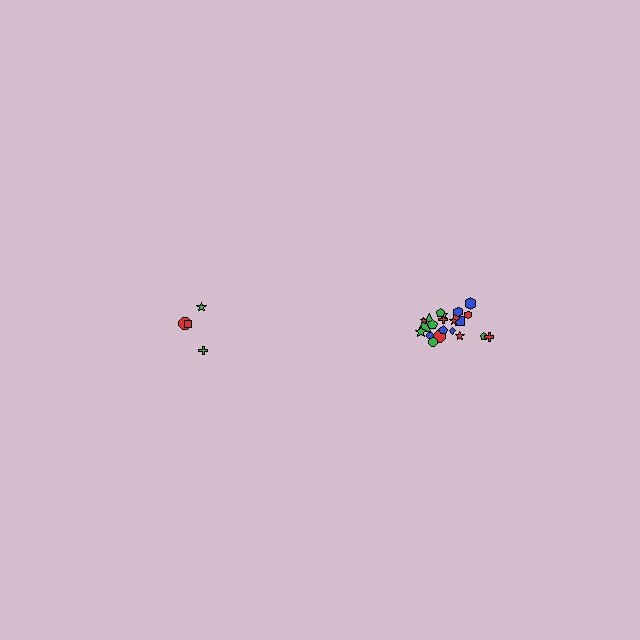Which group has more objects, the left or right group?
The right group.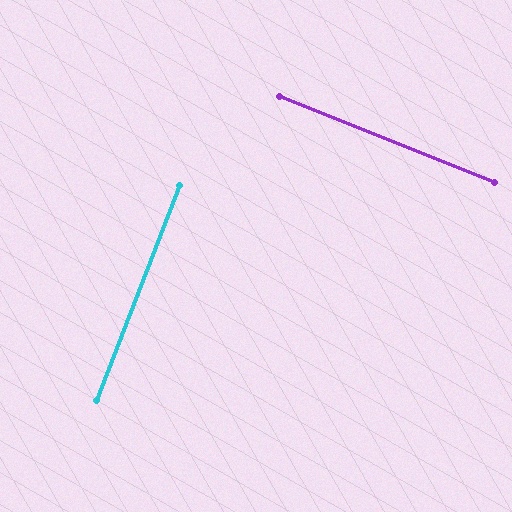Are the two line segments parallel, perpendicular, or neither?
Perpendicular — they meet at approximately 89°.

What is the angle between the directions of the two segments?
Approximately 89 degrees.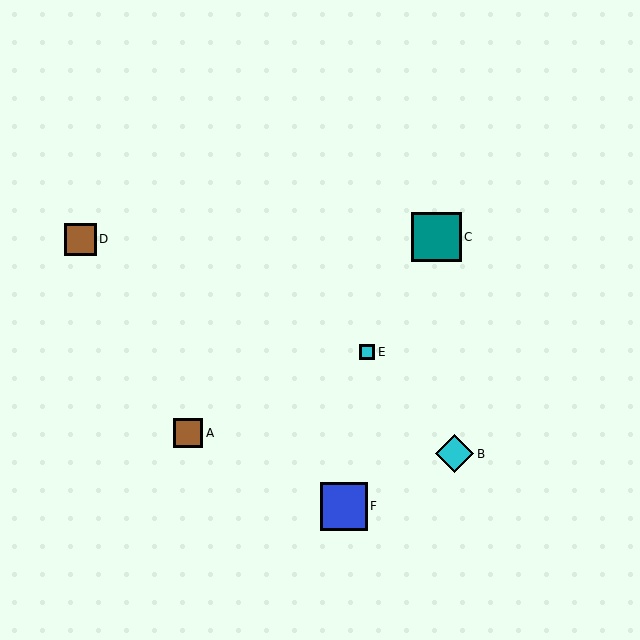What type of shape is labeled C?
Shape C is a teal square.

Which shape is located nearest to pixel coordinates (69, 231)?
The brown square (labeled D) at (81, 239) is nearest to that location.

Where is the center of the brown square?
The center of the brown square is at (81, 239).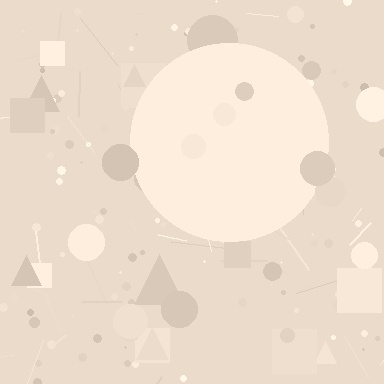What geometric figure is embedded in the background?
A circle is embedded in the background.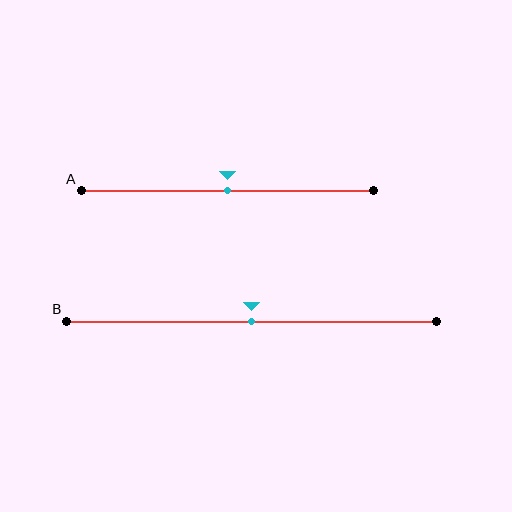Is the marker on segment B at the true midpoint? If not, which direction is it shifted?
Yes, the marker on segment B is at the true midpoint.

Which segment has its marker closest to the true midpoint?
Segment A has its marker closest to the true midpoint.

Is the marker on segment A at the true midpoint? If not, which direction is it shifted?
Yes, the marker on segment A is at the true midpoint.